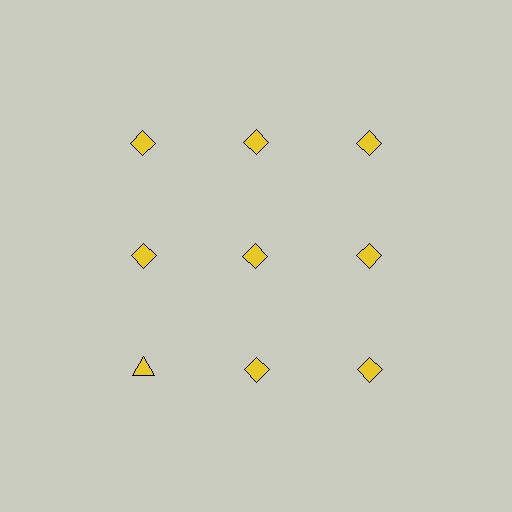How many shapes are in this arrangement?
There are 9 shapes arranged in a grid pattern.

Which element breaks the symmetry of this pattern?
The yellow triangle in the third row, leftmost column breaks the symmetry. All other shapes are yellow diamonds.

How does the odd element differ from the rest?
It has a different shape: triangle instead of diamond.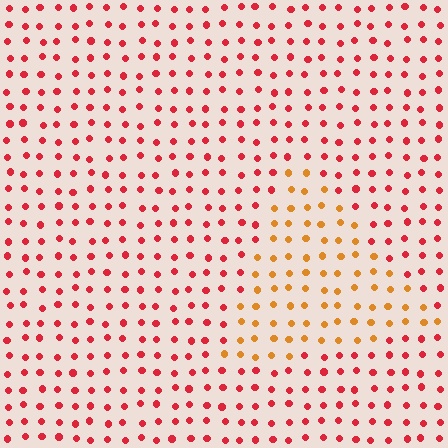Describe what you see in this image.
The image is filled with small red elements in a uniform arrangement. A triangle-shaped region is visible where the elements are tinted to a slightly different hue, forming a subtle color boundary.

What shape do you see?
I see a triangle.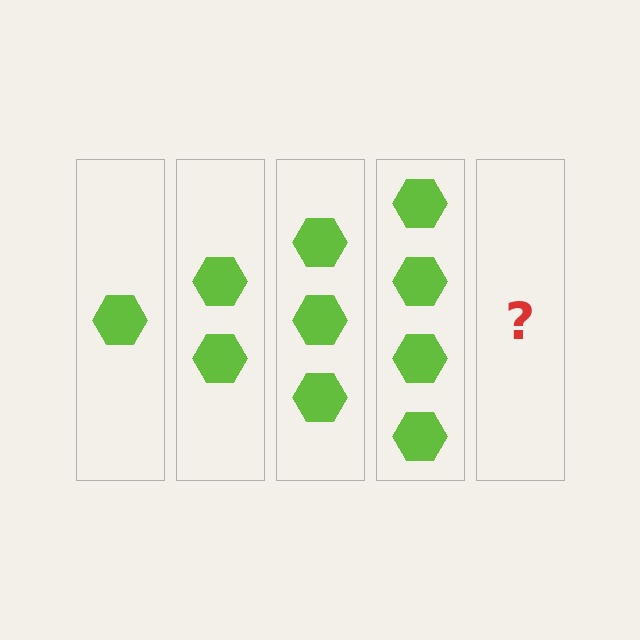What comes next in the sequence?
The next element should be 5 hexagons.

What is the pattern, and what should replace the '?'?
The pattern is that each step adds one more hexagon. The '?' should be 5 hexagons.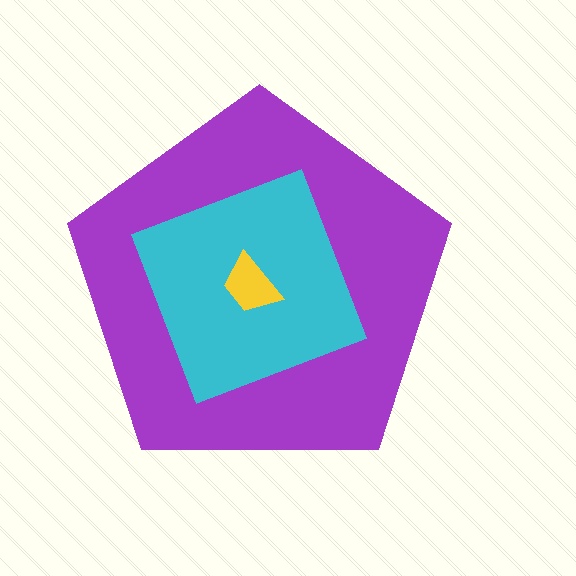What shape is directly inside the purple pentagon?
The cyan diamond.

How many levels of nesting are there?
3.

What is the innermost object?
The yellow trapezoid.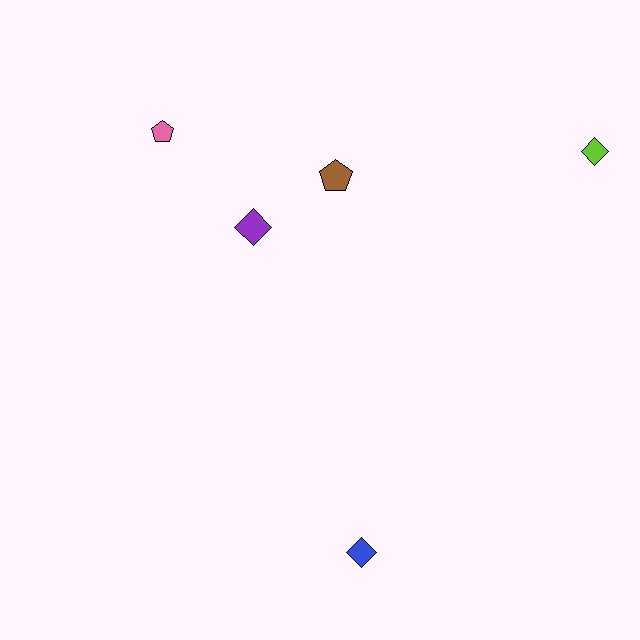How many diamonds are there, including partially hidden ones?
There are 3 diamonds.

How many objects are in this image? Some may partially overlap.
There are 5 objects.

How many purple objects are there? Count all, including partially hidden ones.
There is 1 purple object.